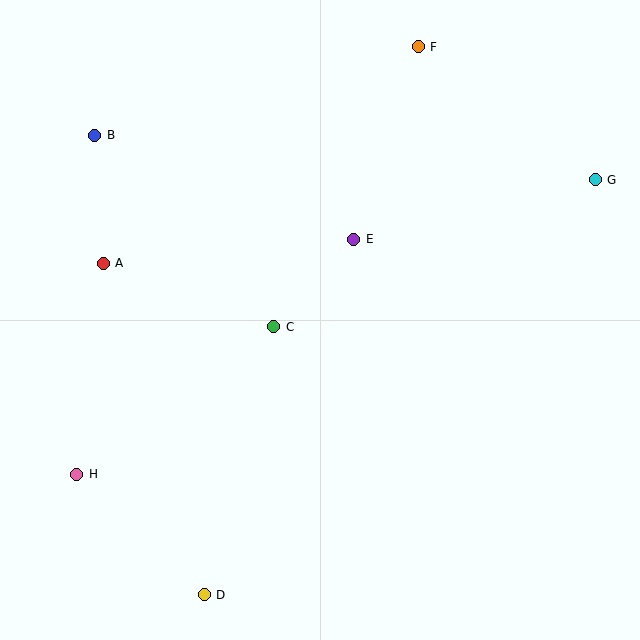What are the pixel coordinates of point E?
Point E is at (354, 239).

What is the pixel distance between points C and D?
The distance between C and D is 277 pixels.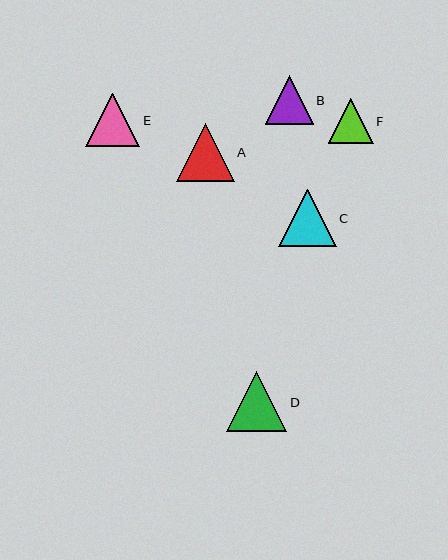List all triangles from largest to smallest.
From largest to smallest: D, A, C, E, B, F.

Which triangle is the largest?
Triangle D is the largest with a size of approximately 60 pixels.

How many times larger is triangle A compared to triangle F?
Triangle A is approximately 1.3 times the size of triangle F.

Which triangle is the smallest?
Triangle F is the smallest with a size of approximately 45 pixels.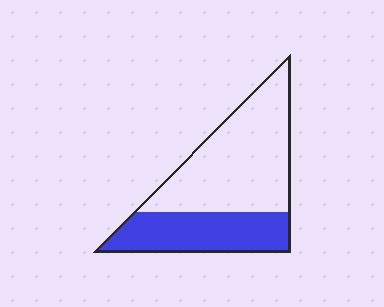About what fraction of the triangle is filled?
About three eighths (3/8).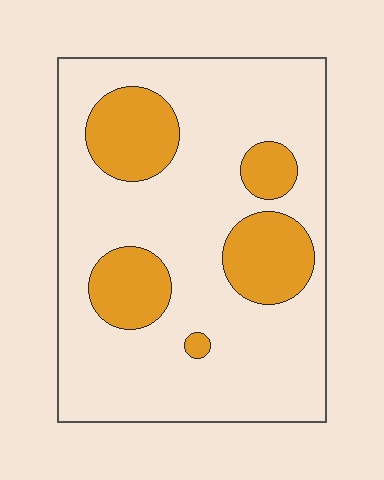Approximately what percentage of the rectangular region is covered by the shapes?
Approximately 25%.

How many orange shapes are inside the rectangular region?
5.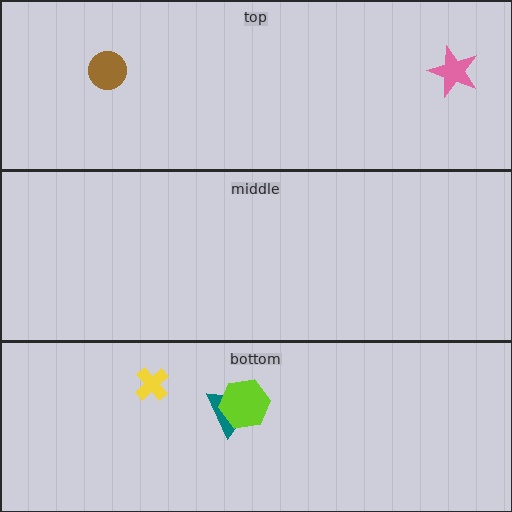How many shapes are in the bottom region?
3.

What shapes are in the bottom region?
The teal triangle, the yellow cross, the lime hexagon.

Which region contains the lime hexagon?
The bottom region.